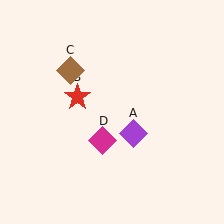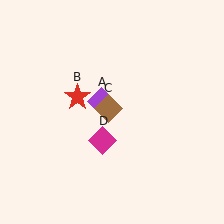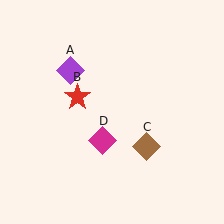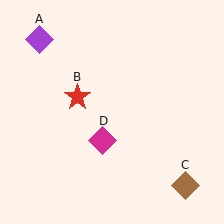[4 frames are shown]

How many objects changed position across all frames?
2 objects changed position: purple diamond (object A), brown diamond (object C).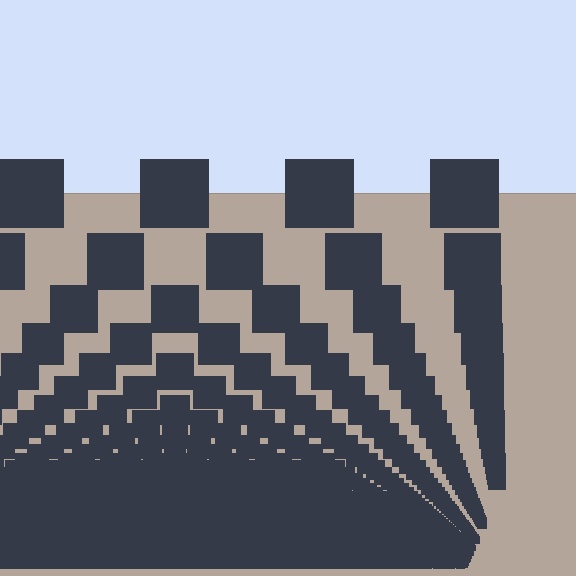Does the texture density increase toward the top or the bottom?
Density increases toward the bottom.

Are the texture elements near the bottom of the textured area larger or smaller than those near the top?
Smaller. The gradient is inverted — elements near the bottom are smaller and denser.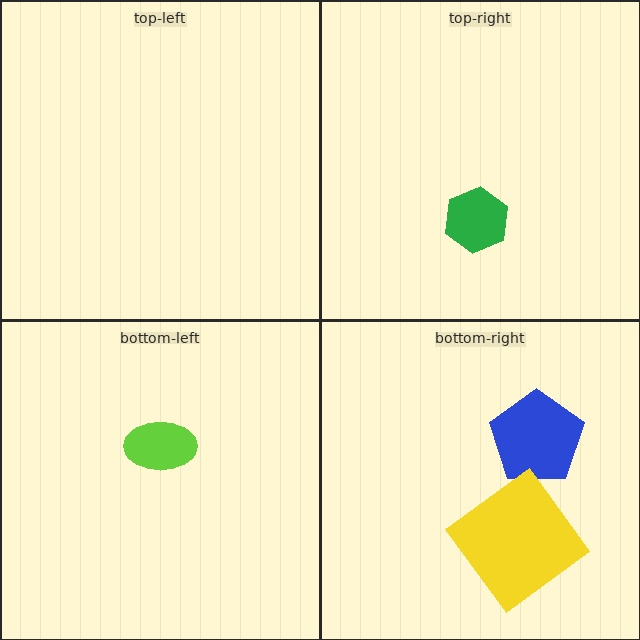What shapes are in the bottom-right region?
The blue pentagon, the yellow diamond.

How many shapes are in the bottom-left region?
1.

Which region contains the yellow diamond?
The bottom-right region.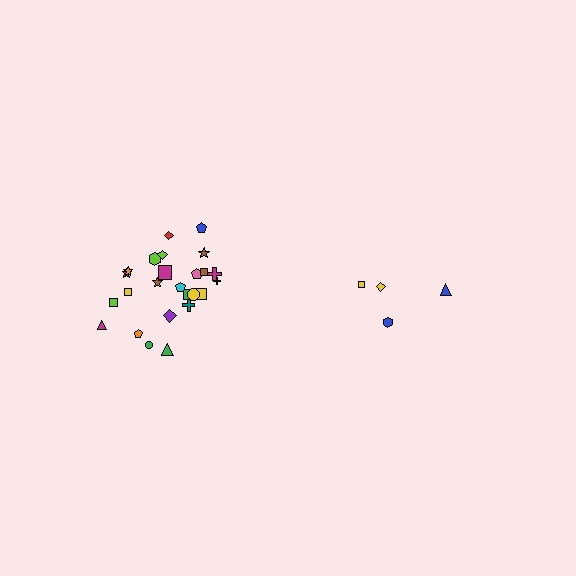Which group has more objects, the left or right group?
The left group.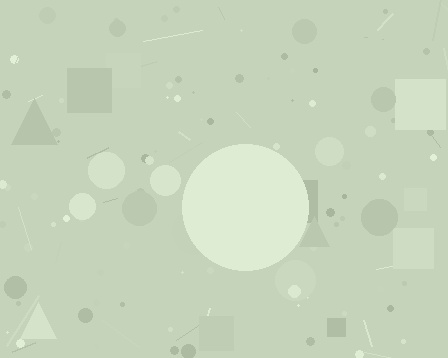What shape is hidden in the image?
A circle is hidden in the image.